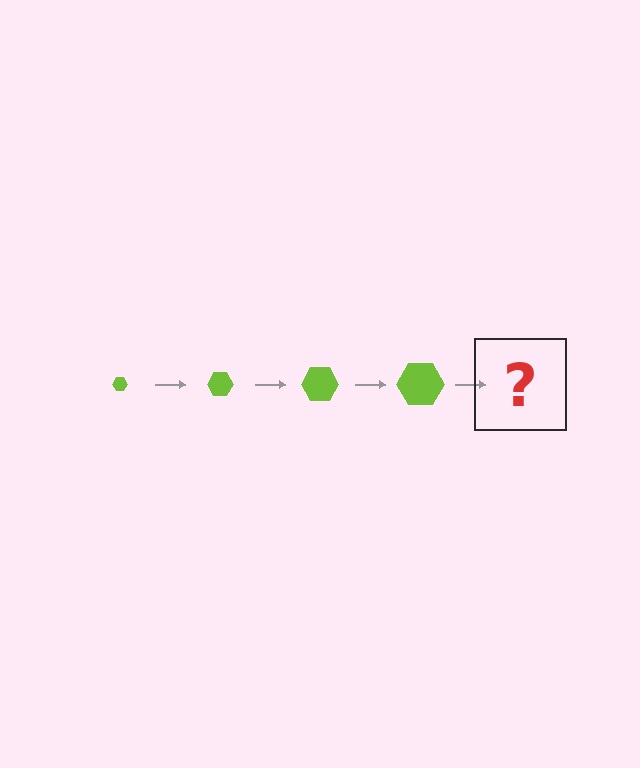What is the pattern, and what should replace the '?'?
The pattern is that the hexagon gets progressively larger each step. The '?' should be a lime hexagon, larger than the previous one.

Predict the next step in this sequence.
The next step is a lime hexagon, larger than the previous one.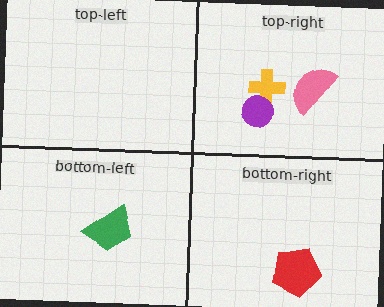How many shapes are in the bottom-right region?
1.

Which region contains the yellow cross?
The top-right region.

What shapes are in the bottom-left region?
The green trapezoid.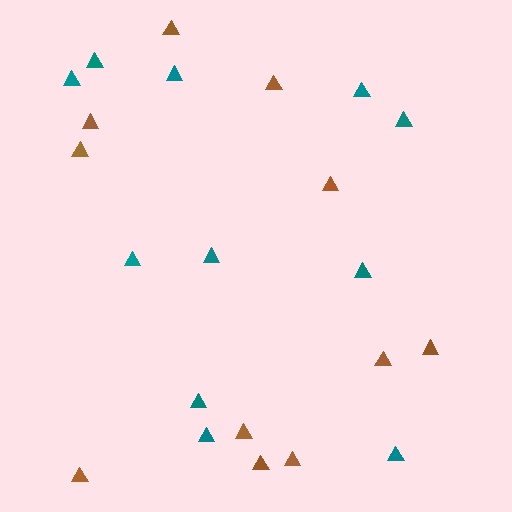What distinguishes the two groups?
There are 2 groups: one group of teal triangles (11) and one group of brown triangles (11).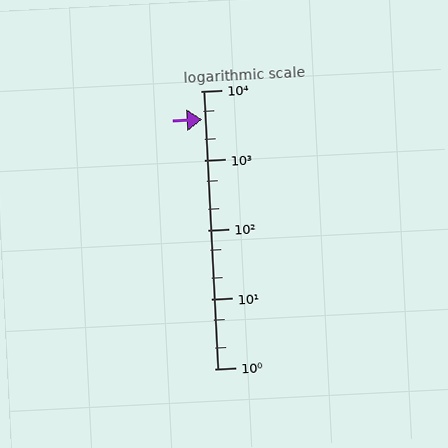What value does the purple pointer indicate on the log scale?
The pointer indicates approximately 3900.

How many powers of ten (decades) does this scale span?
The scale spans 4 decades, from 1 to 10000.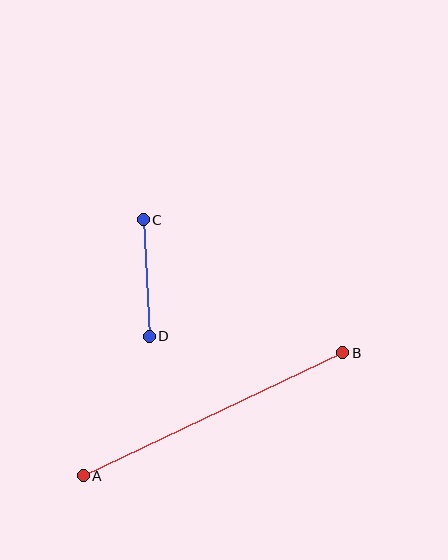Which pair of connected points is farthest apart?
Points A and B are farthest apart.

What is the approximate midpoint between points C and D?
The midpoint is at approximately (146, 278) pixels.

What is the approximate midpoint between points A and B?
The midpoint is at approximately (213, 414) pixels.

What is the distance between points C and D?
The distance is approximately 117 pixels.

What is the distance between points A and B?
The distance is approximately 287 pixels.